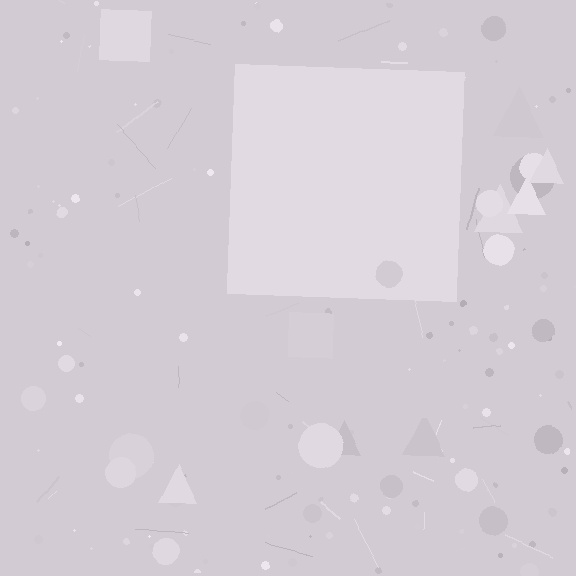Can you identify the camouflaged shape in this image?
The camouflaged shape is a square.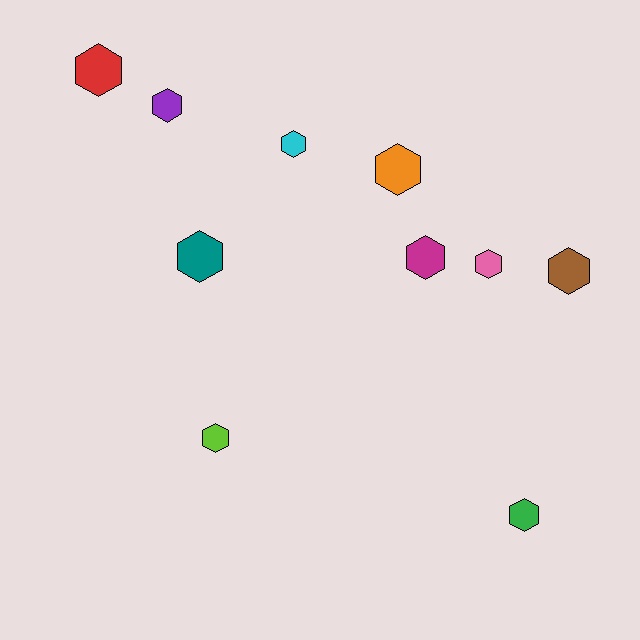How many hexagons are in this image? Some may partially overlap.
There are 10 hexagons.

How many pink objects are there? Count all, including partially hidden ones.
There is 1 pink object.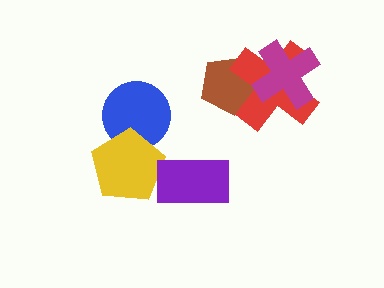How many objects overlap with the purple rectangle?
1 object overlaps with the purple rectangle.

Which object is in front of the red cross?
The magenta cross is in front of the red cross.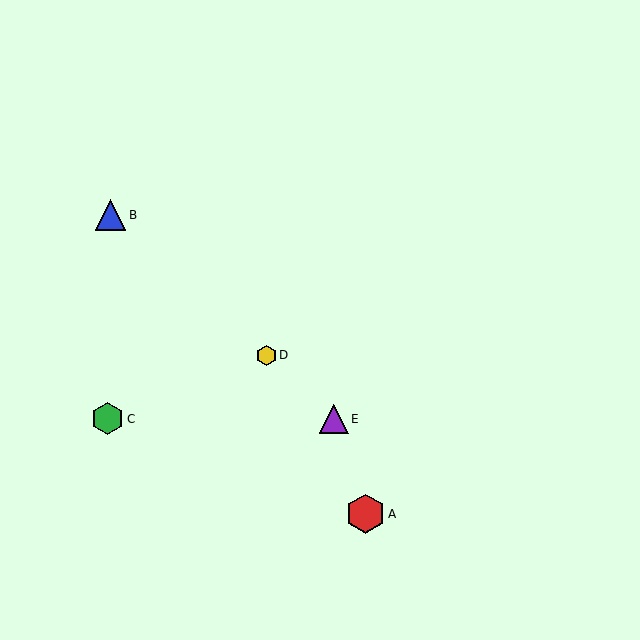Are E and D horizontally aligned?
No, E is at y≈419 and D is at y≈355.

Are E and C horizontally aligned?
Yes, both are at y≈419.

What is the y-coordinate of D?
Object D is at y≈355.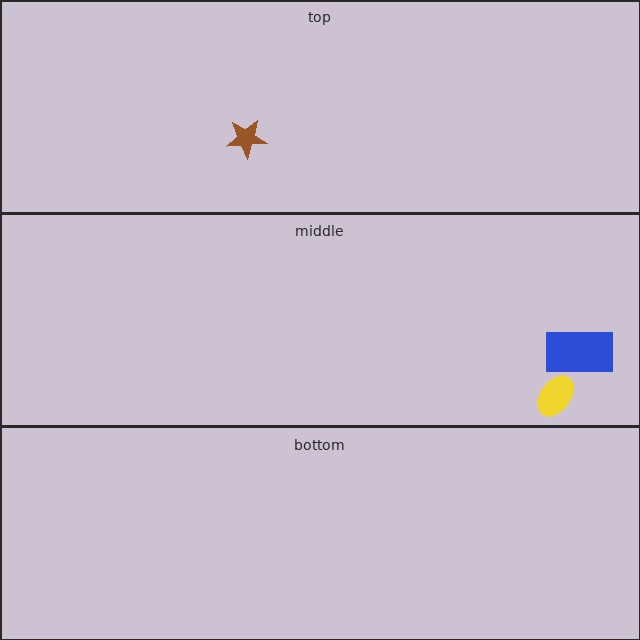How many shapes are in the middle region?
2.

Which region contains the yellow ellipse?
The middle region.